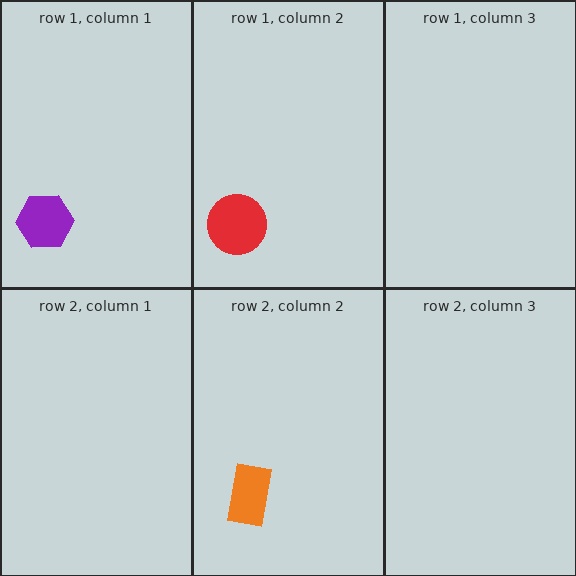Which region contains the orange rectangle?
The row 2, column 2 region.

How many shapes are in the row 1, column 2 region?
1.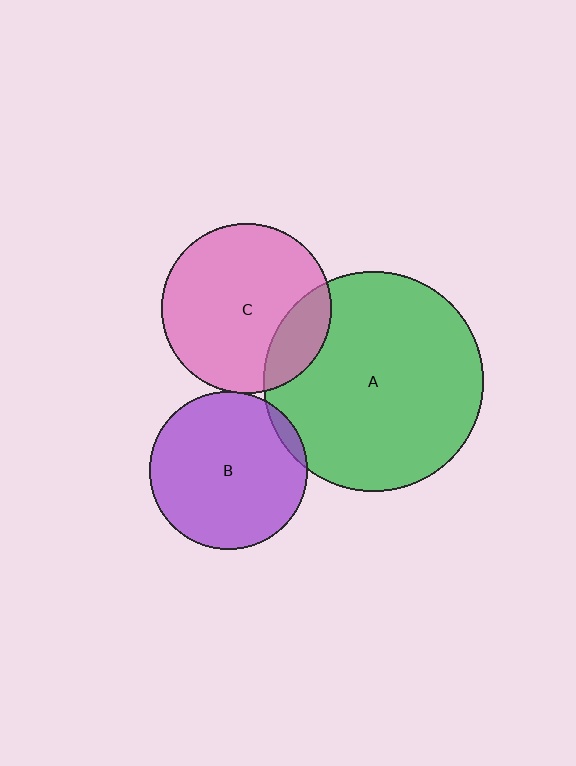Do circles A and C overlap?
Yes.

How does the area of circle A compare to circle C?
Approximately 1.7 times.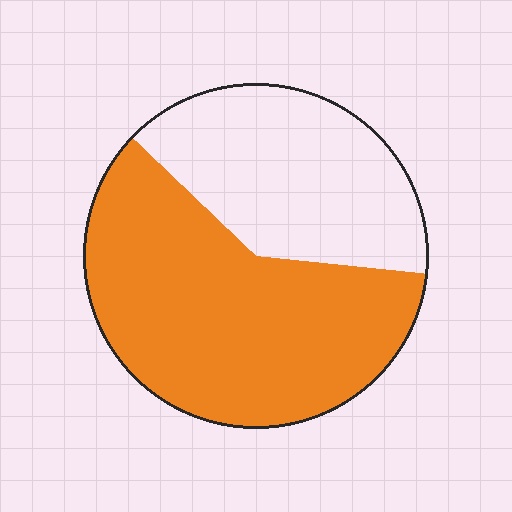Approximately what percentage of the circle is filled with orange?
Approximately 60%.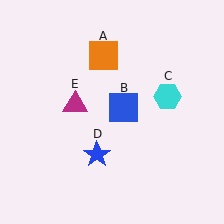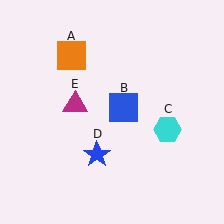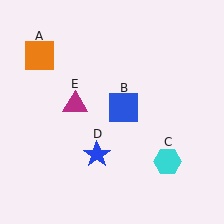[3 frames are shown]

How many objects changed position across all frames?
2 objects changed position: orange square (object A), cyan hexagon (object C).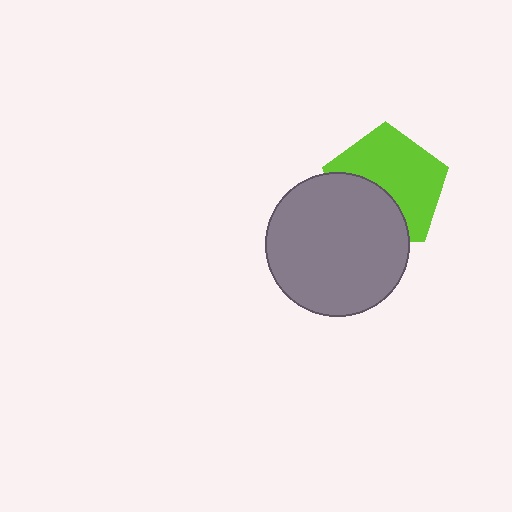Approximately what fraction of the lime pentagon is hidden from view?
Roughly 39% of the lime pentagon is hidden behind the gray circle.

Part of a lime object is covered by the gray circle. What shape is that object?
It is a pentagon.